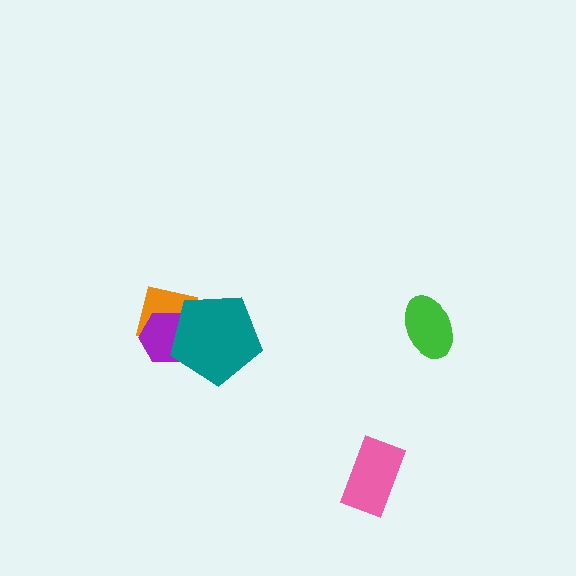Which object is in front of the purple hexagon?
The teal pentagon is in front of the purple hexagon.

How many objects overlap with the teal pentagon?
2 objects overlap with the teal pentagon.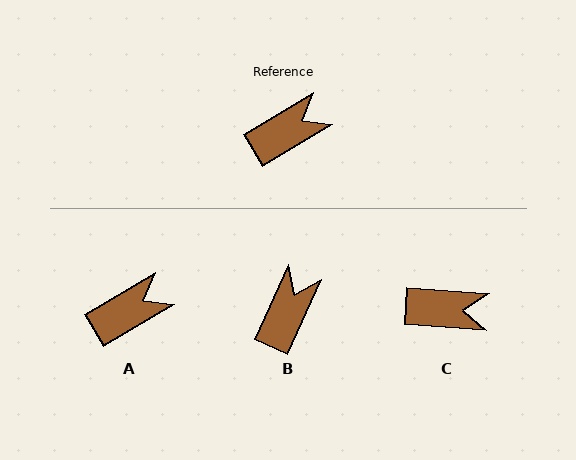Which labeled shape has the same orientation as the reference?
A.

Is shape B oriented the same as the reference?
No, it is off by about 35 degrees.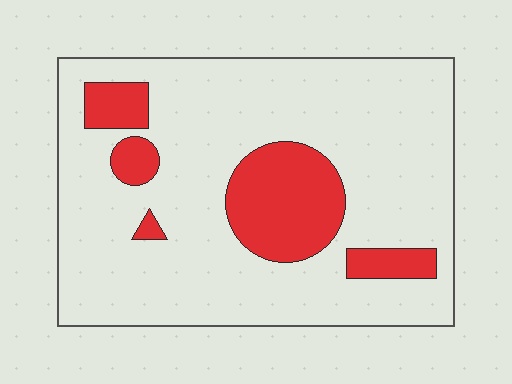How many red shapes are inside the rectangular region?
5.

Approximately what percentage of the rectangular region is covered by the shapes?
Approximately 20%.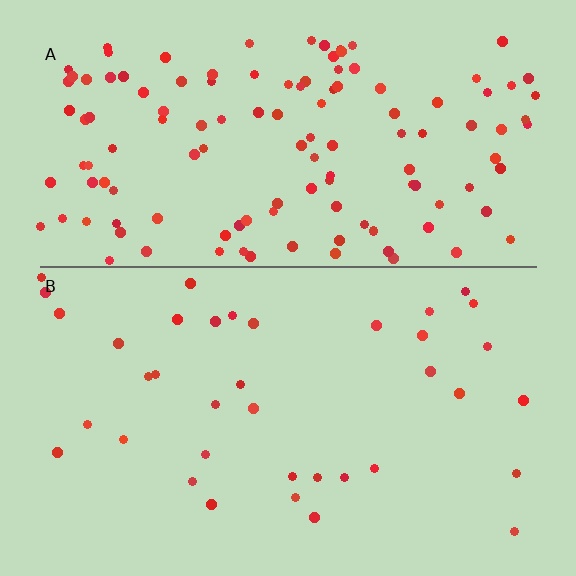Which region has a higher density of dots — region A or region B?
A (the top).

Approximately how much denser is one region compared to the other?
Approximately 3.4× — region A over region B.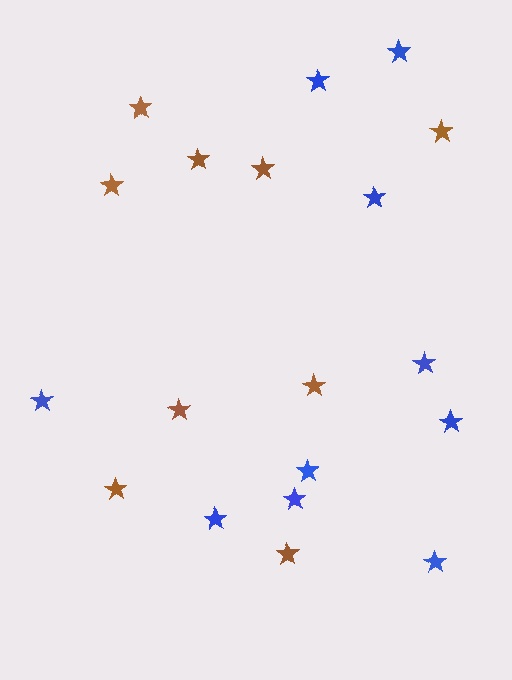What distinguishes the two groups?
There are 2 groups: one group of brown stars (9) and one group of blue stars (10).